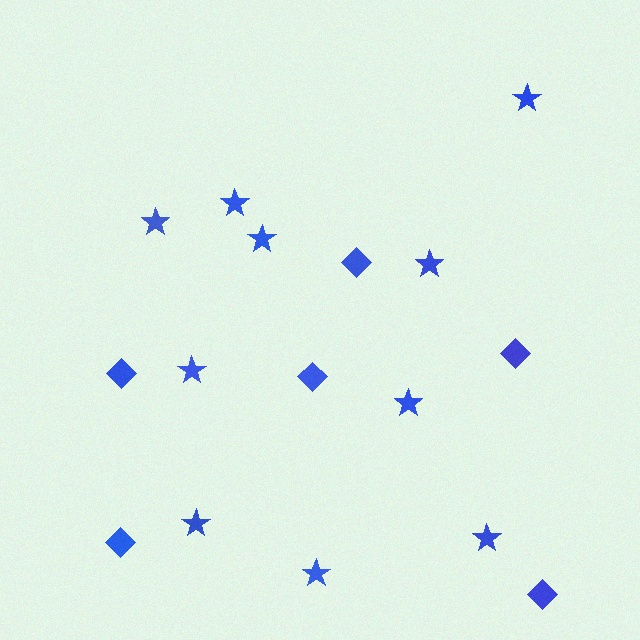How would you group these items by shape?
There are 2 groups: one group of diamonds (6) and one group of stars (10).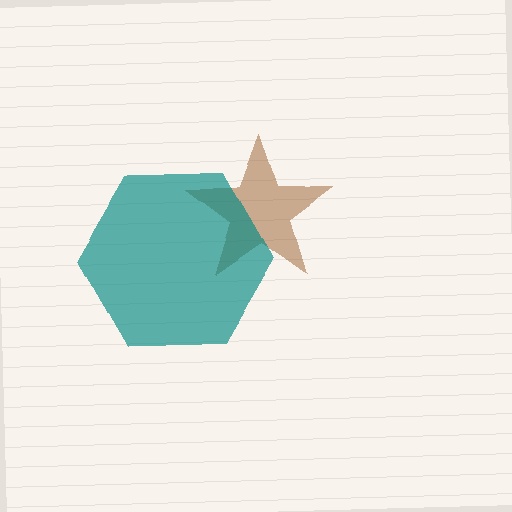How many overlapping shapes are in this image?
There are 2 overlapping shapes in the image.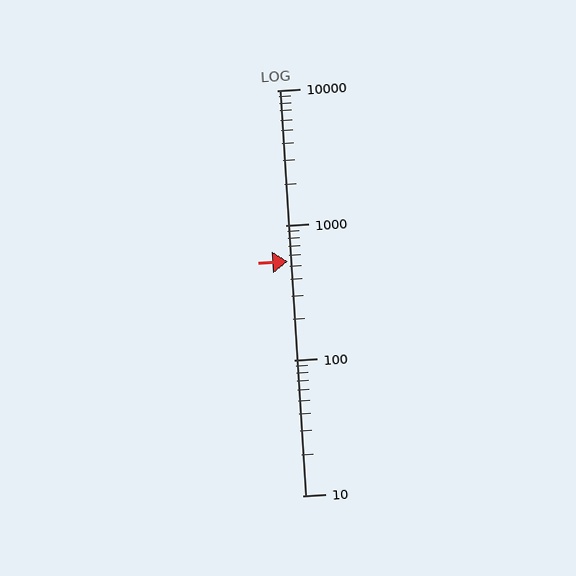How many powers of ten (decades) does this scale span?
The scale spans 3 decades, from 10 to 10000.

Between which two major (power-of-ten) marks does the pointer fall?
The pointer is between 100 and 1000.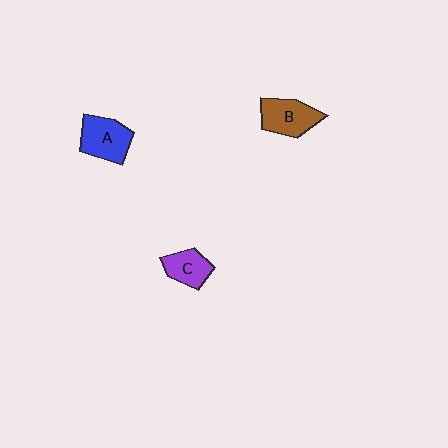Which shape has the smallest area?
Shape C (purple).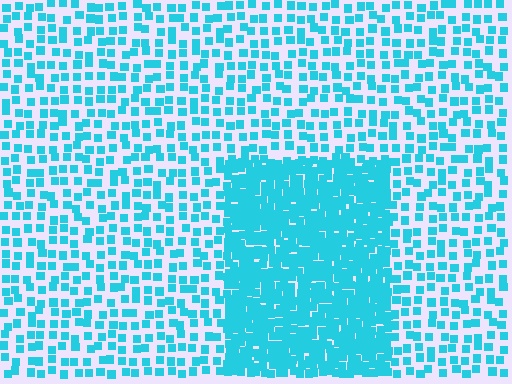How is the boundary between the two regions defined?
The boundary is defined by a change in element density (approximately 2.7x ratio). All elements are the same color, size, and shape.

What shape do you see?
I see a rectangle.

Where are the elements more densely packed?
The elements are more densely packed inside the rectangle boundary.